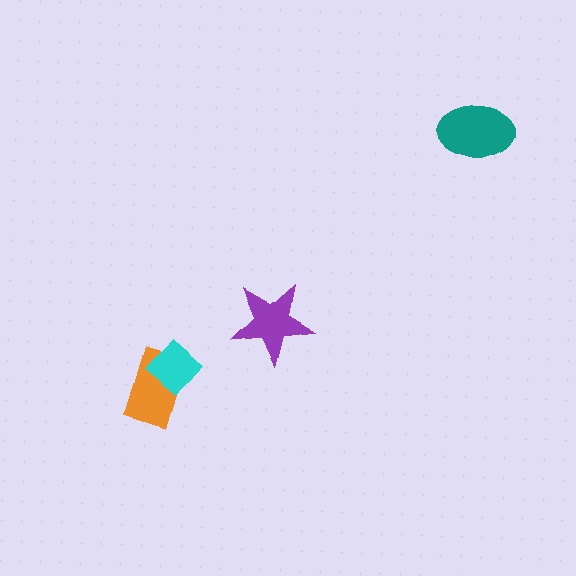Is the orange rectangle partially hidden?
Yes, it is partially covered by another shape.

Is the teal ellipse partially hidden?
No, no other shape covers it.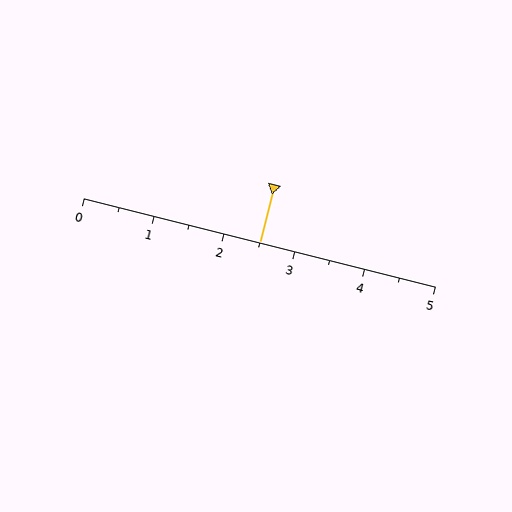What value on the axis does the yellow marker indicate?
The marker indicates approximately 2.5.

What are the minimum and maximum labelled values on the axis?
The axis runs from 0 to 5.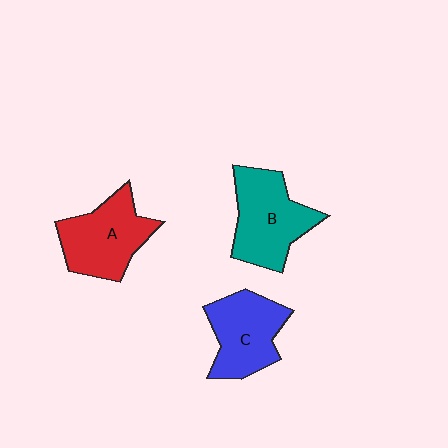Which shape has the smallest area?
Shape C (blue).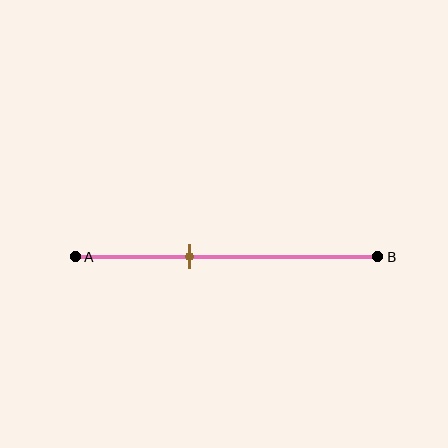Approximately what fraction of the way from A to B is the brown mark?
The brown mark is approximately 40% of the way from A to B.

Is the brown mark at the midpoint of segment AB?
No, the mark is at about 40% from A, not at the 50% midpoint.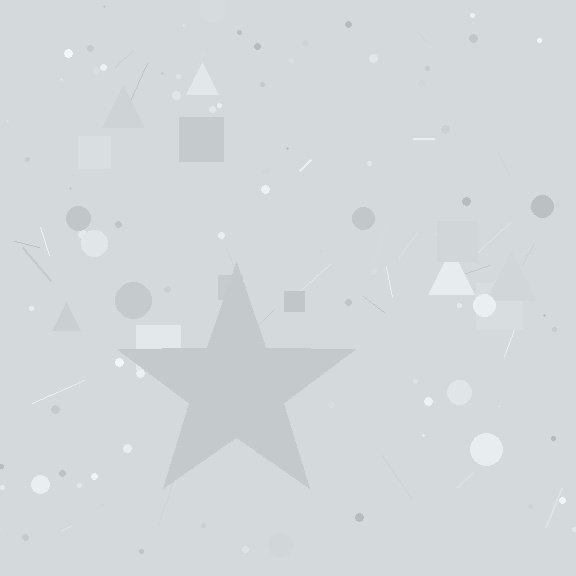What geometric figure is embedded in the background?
A star is embedded in the background.